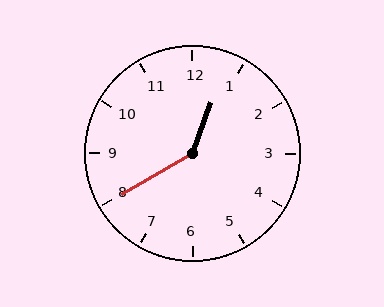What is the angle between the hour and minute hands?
Approximately 140 degrees.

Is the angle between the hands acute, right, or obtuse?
It is obtuse.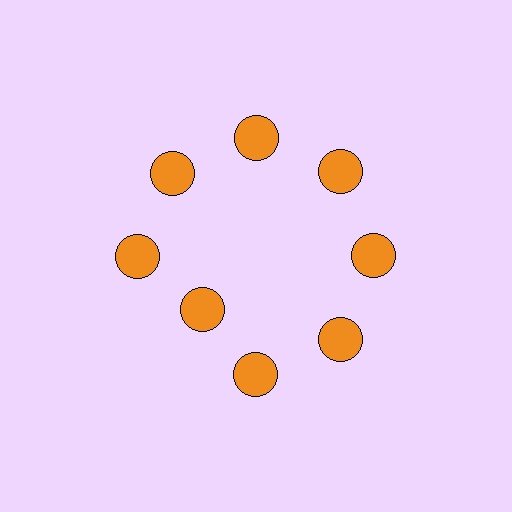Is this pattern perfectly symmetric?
No. The 8 orange circles are arranged in a ring, but one element near the 8 o'clock position is pulled inward toward the center, breaking the 8-fold rotational symmetry.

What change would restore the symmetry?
The symmetry would be restored by moving it outward, back onto the ring so that all 8 circles sit at equal angles and equal distance from the center.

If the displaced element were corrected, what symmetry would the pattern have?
It would have 8-fold rotational symmetry — the pattern would map onto itself every 45 degrees.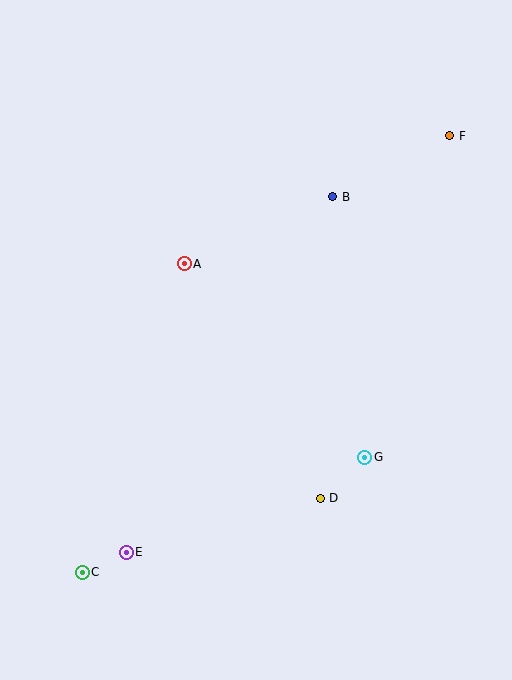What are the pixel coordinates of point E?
Point E is at (126, 552).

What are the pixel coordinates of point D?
Point D is at (320, 498).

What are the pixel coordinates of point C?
Point C is at (82, 572).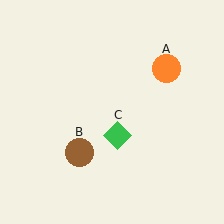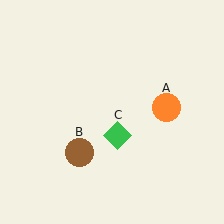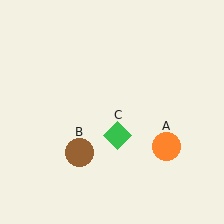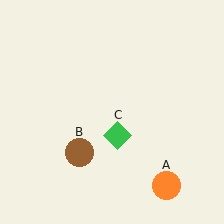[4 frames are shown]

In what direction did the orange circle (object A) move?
The orange circle (object A) moved down.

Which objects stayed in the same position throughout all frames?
Brown circle (object B) and green diamond (object C) remained stationary.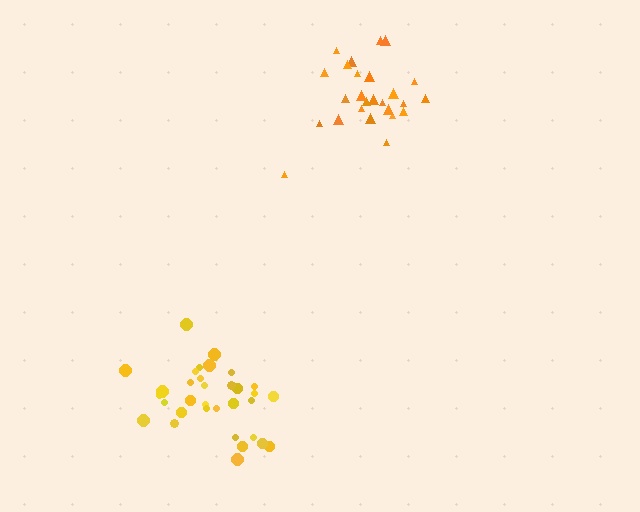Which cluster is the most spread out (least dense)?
Orange.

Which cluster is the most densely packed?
Yellow.